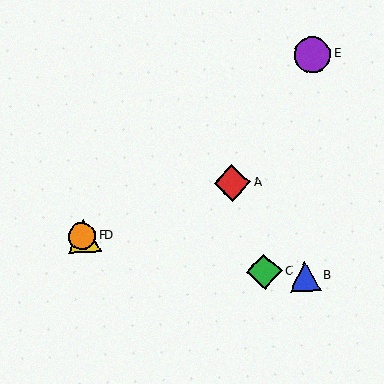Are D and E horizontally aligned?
No, D is at y≈236 and E is at y≈55.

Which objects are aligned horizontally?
Objects D, F are aligned horizontally.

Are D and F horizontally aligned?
Yes, both are at y≈236.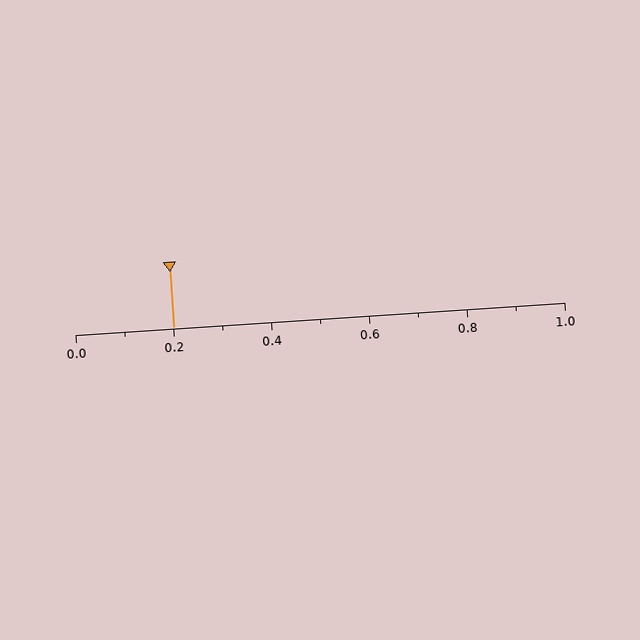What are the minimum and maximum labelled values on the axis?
The axis runs from 0.0 to 1.0.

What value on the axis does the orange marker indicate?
The marker indicates approximately 0.2.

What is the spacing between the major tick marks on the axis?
The major ticks are spaced 0.2 apart.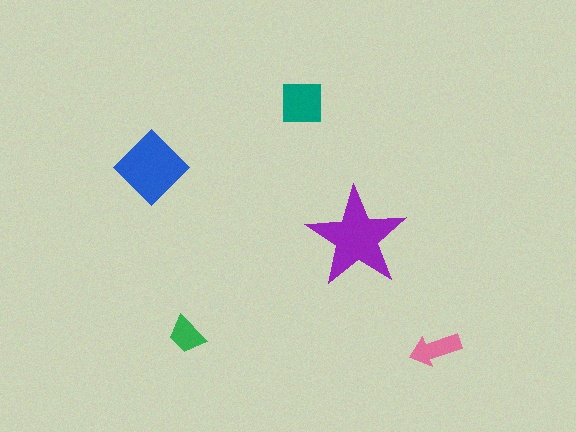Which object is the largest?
The purple star.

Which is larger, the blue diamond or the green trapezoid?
The blue diamond.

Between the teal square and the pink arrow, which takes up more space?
The teal square.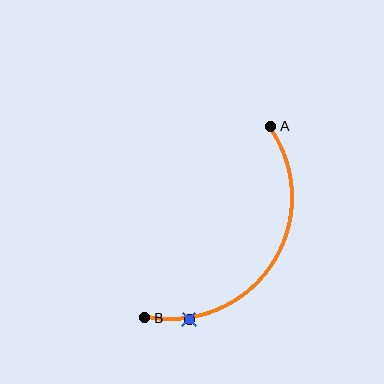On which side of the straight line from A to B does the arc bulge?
The arc bulges to the right of the straight line connecting A and B.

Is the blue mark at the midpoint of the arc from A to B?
No. The blue mark lies on the arc but is closer to endpoint B. The arc midpoint would be at the point on the curve equidistant along the arc from both A and B.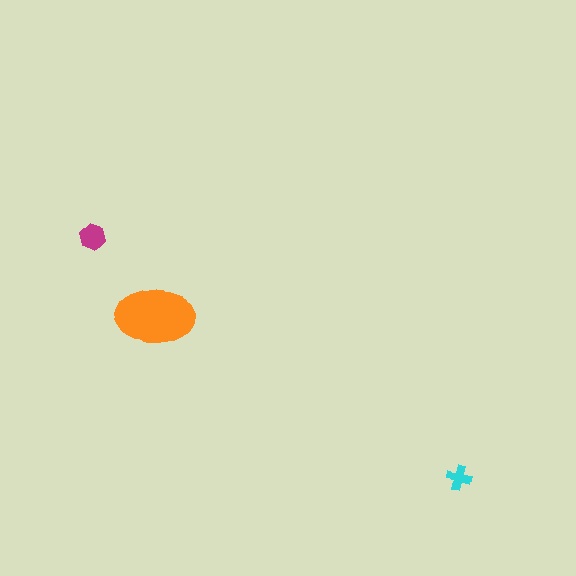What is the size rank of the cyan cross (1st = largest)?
3rd.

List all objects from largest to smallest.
The orange ellipse, the magenta hexagon, the cyan cross.